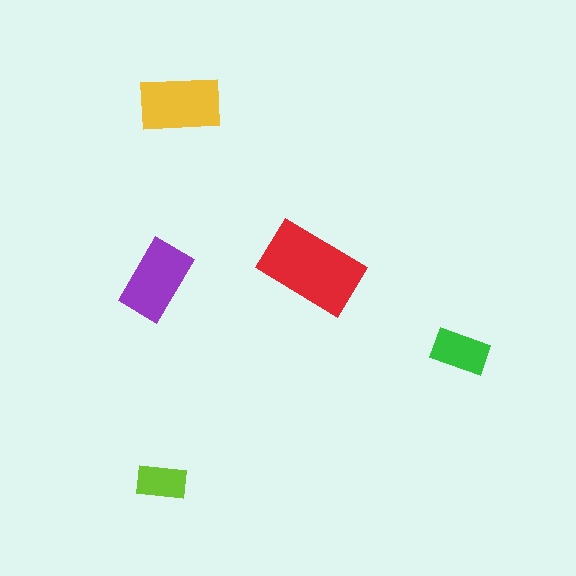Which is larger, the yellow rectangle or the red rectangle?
The red one.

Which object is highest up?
The yellow rectangle is topmost.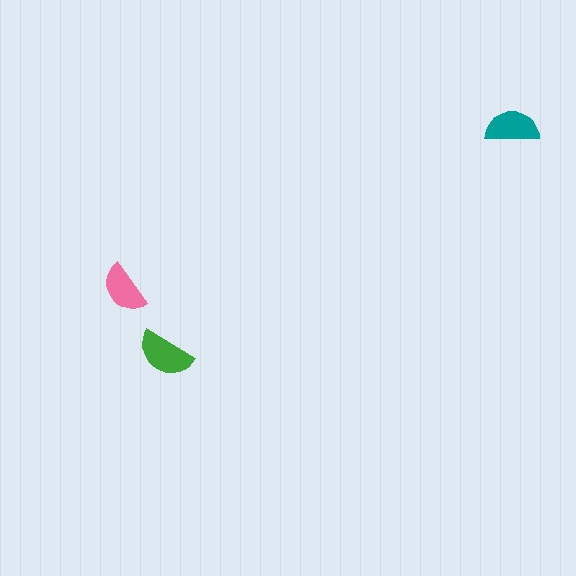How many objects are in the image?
There are 3 objects in the image.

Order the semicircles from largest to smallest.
the green one, the teal one, the pink one.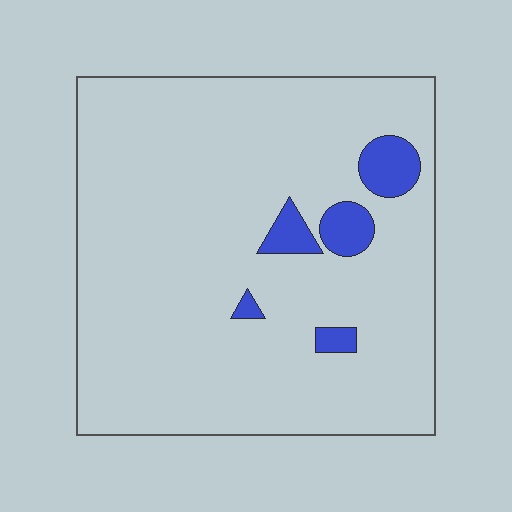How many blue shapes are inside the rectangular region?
5.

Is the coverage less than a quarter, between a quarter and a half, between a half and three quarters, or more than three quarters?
Less than a quarter.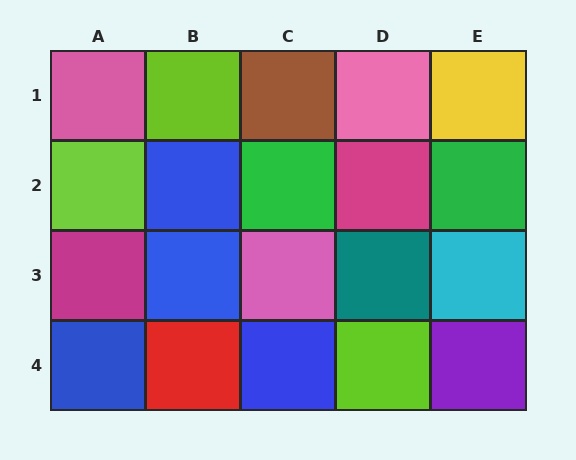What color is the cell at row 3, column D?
Teal.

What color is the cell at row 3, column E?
Cyan.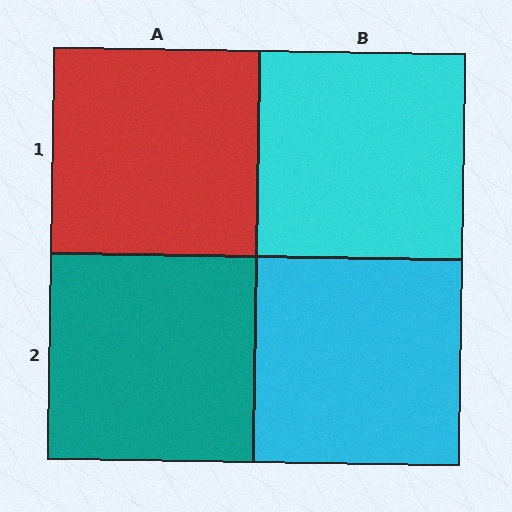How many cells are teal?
1 cell is teal.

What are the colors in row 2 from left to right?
Teal, cyan.